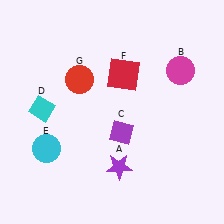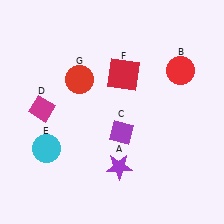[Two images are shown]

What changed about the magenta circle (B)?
In Image 1, B is magenta. In Image 2, it changed to red.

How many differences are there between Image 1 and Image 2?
There are 2 differences between the two images.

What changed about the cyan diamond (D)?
In Image 1, D is cyan. In Image 2, it changed to magenta.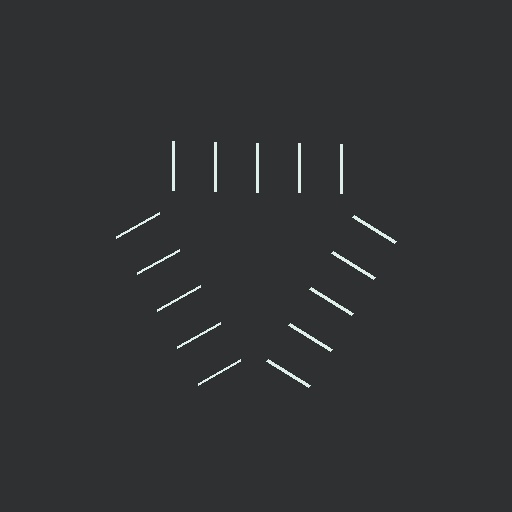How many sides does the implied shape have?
3 sides — the line-ends trace a triangle.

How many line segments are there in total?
15 — 5 along each of the 3 edges.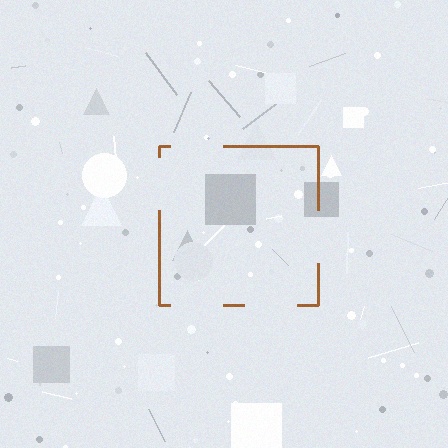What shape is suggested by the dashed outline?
The dashed outline suggests a square.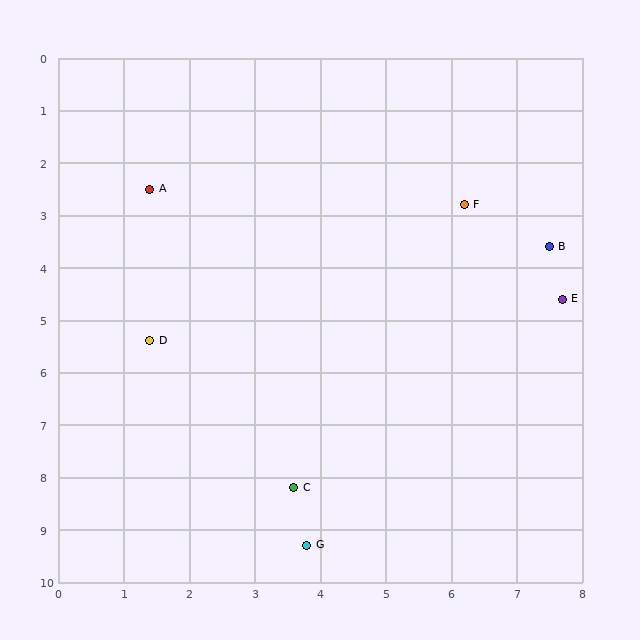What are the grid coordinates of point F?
Point F is at approximately (6.2, 2.8).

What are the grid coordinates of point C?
Point C is at approximately (3.6, 8.2).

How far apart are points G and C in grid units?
Points G and C are about 1.1 grid units apart.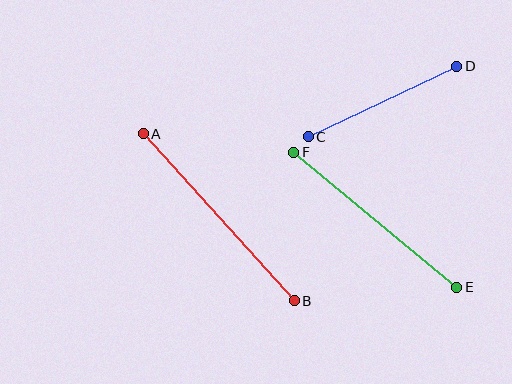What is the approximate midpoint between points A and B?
The midpoint is at approximately (219, 217) pixels.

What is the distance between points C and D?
The distance is approximately 164 pixels.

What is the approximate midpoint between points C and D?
The midpoint is at approximately (383, 102) pixels.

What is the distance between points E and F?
The distance is approximately 212 pixels.